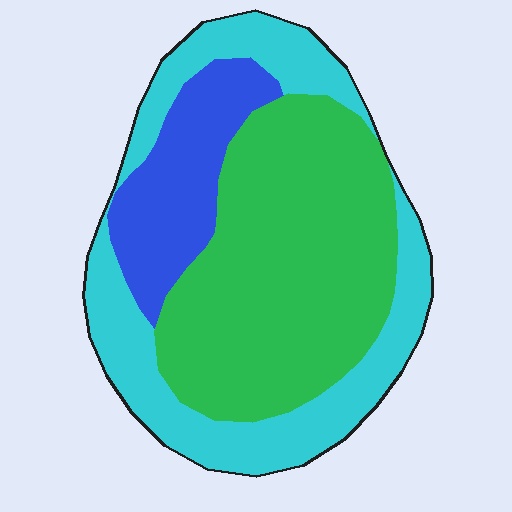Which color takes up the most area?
Green, at roughly 50%.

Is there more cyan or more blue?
Cyan.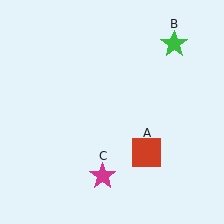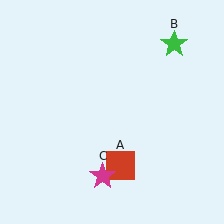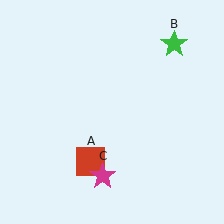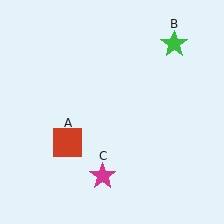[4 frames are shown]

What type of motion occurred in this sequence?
The red square (object A) rotated clockwise around the center of the scene.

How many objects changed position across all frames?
1 object changed position: red square (object A).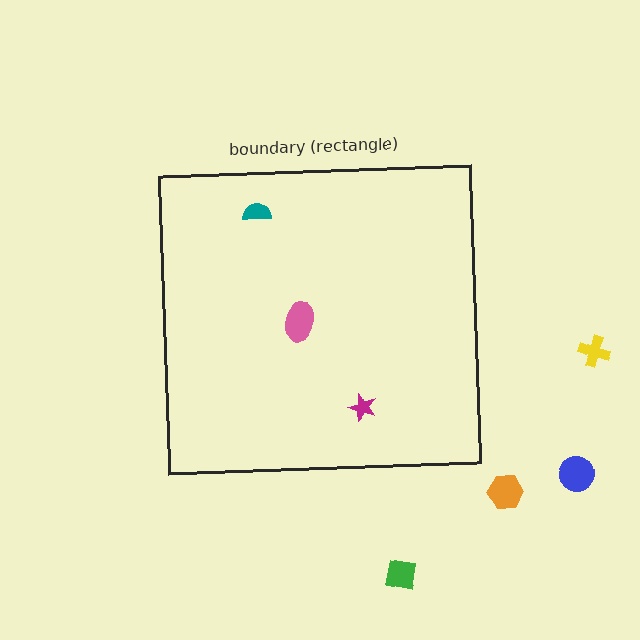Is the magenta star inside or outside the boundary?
Inside.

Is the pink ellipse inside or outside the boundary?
Inside.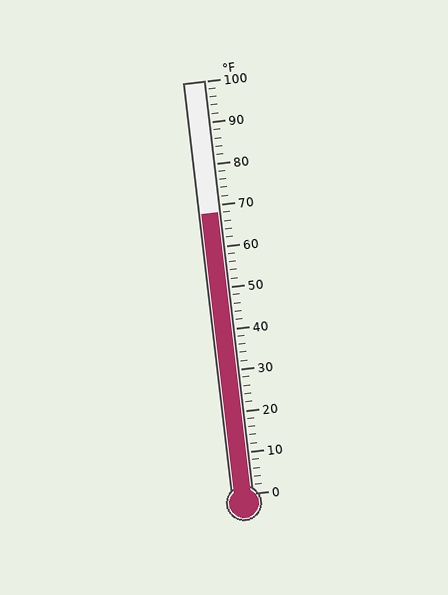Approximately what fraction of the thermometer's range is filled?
The thermometer is filled to approximately 70% of its range.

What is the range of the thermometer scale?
The thermometer scale ranges from 0°F to 100°F.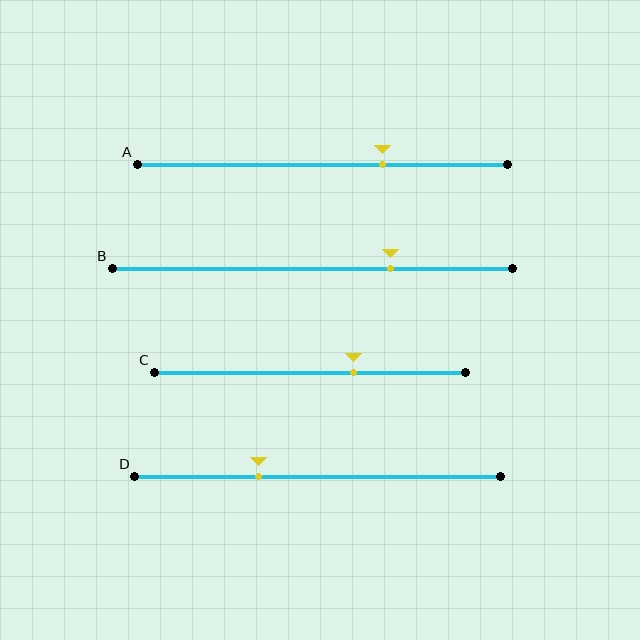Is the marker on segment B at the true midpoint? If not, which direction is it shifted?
No, the marker on segment B is shifted to the right by about 19% of the segment length.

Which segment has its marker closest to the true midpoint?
Segment C has its marker closest to the true midpoint.